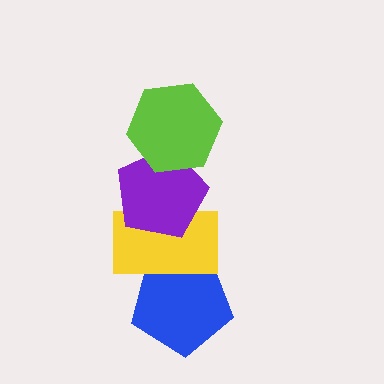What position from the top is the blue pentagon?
The blue pentagon is 4th from the top.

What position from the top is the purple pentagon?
The purple pentagon is 2nd from the top.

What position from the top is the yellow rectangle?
The yellow rectangle is 3rd from the top.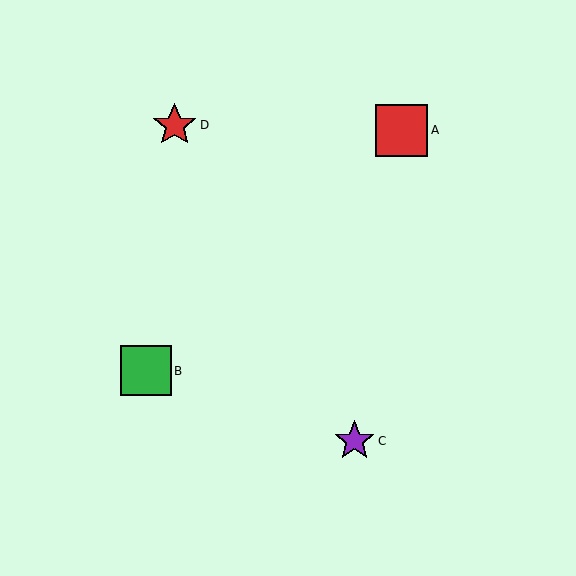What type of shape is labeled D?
Shape D is a red star.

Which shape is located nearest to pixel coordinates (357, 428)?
The purple star (labeled C) at (355, 441) is nearest to that location.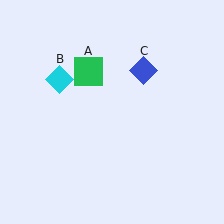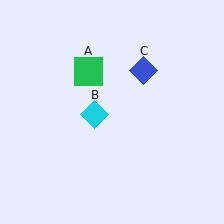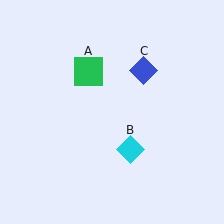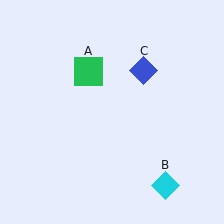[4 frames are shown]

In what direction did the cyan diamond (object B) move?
The cyan diamond (object B) moved down and to the right.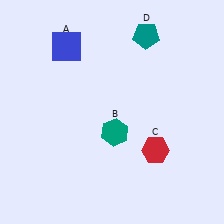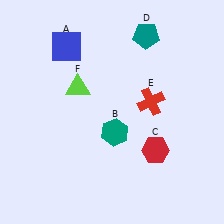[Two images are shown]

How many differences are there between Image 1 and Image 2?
There are 2 differences between the two images.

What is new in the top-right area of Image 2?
A red cross (E) was added in the top-right area of Image 2.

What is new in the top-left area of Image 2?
A lime triangle (F) was added in the top-left area of Image 2.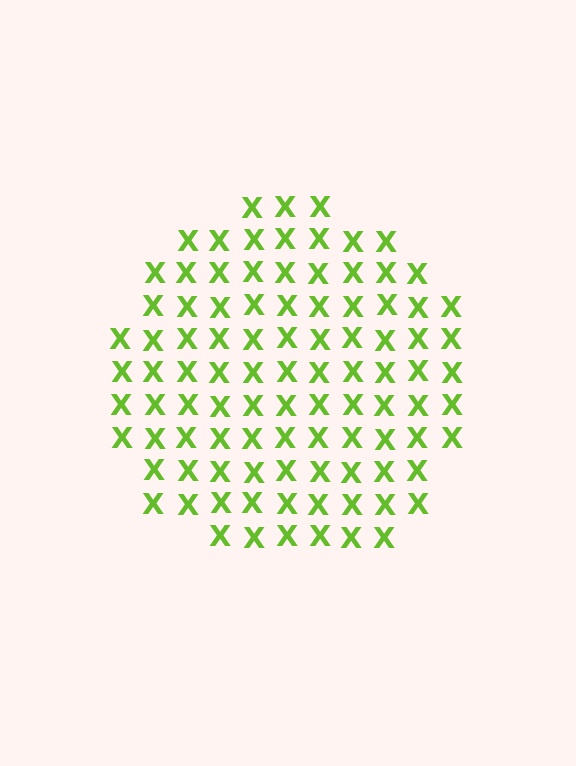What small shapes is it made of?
It is made of small letter X's.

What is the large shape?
The large shape is a circle.